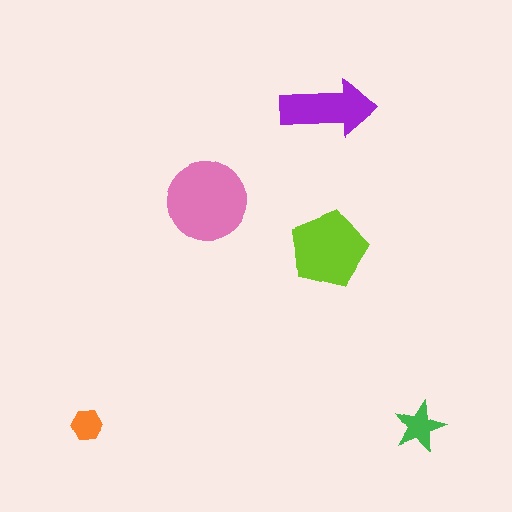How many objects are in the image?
There are 5 objects in the image.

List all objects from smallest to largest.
The orange hexagon, the green star, the purple arrow, the lime pentagon, the pink circle.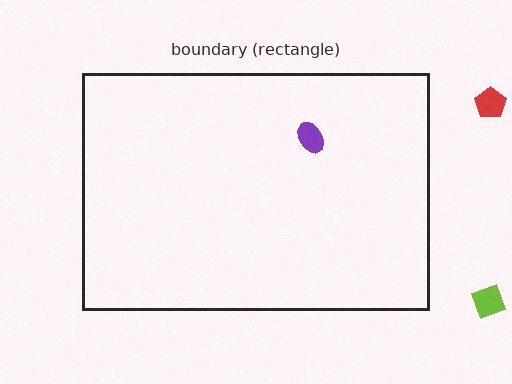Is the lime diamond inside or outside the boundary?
Outside.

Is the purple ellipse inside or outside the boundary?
Inside.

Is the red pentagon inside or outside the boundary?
Outside.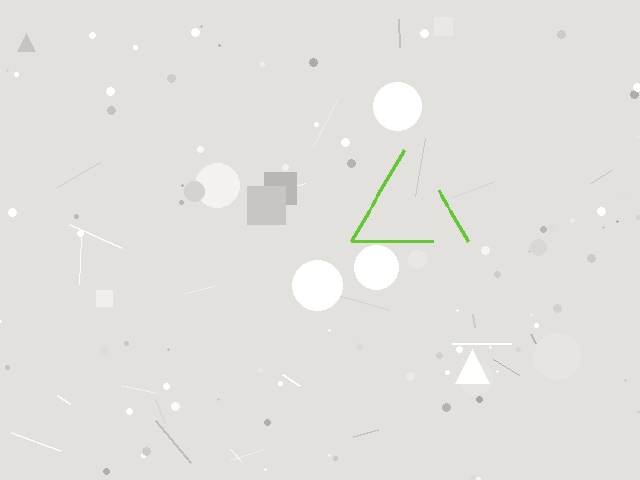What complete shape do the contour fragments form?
The contour fragments form a triangle.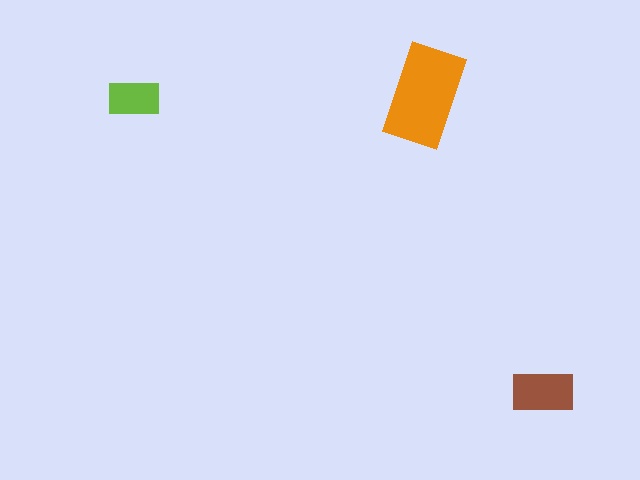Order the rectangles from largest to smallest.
the orange one, the brown one, the lime one.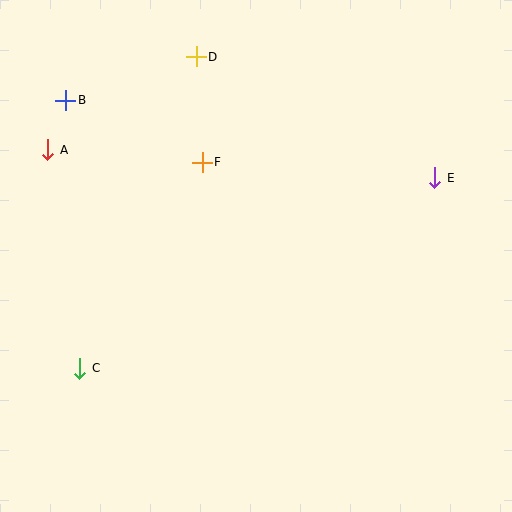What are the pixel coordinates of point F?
Point F is at (202, 163).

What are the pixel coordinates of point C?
Point C is at (80, 368).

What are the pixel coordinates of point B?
Point B is at (66, 100).